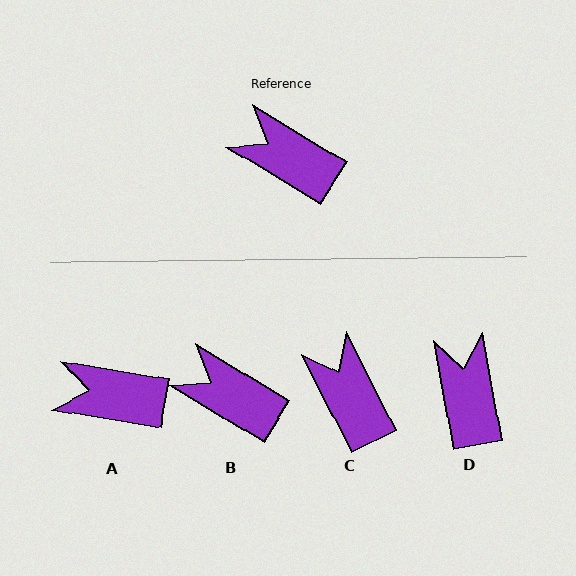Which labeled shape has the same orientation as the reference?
B.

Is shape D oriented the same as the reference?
No, it is off by about 49 degrees.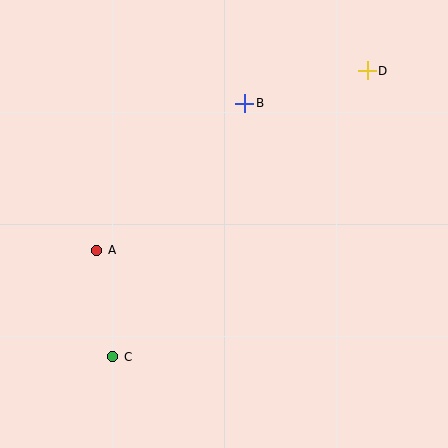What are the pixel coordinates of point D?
Point D is at (367, 71).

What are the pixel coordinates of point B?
Point B is at (245, 103).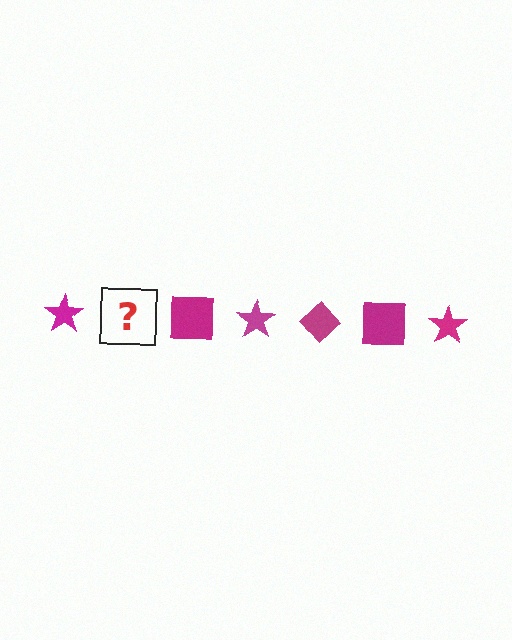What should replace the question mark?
The question mark should be replaced with a magenta diamond.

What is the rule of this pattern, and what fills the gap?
The rule is that the pattern cycles through star, diamond, square shapes in magenta. The gap should be filled with a magenta diamond.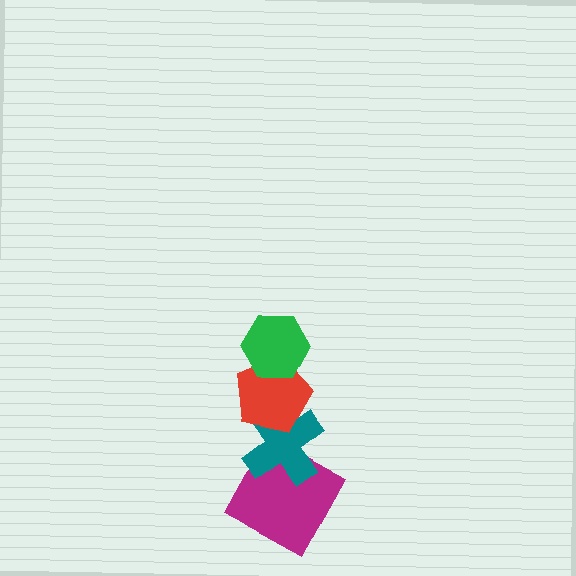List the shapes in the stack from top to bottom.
From top to bottom: the green hexagon, the red pentagon, the teal cross, the magenta square.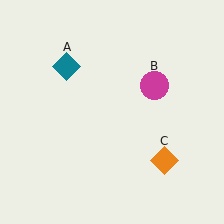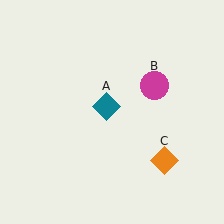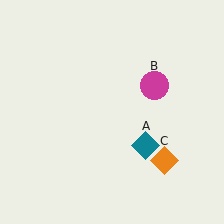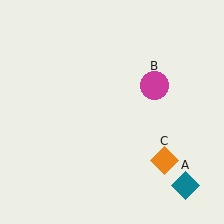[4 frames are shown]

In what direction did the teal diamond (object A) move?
The teal diamond (object A) moved down and to the right.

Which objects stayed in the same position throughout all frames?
Magenta circle (object B) and orange diamond (object C) remained stationary.